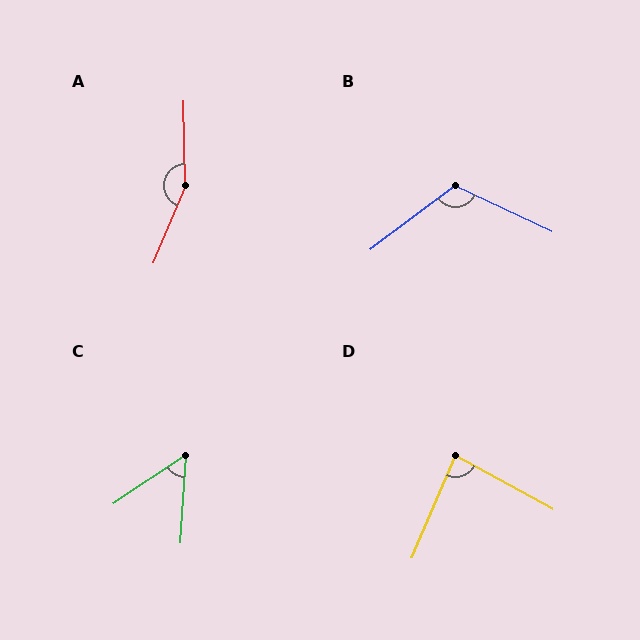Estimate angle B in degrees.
Approximately 118 degrees.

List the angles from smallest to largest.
C (53°), D (84°), B (118°), A (156°).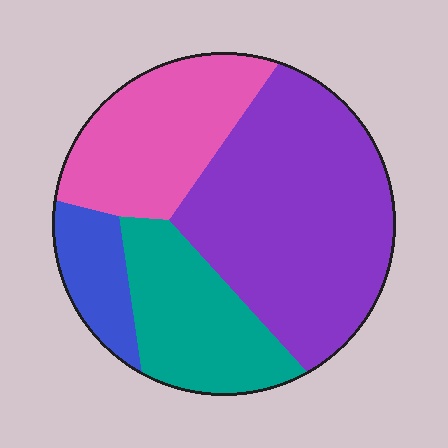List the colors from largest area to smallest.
From largest to smallest: purple, pink, teal, blue.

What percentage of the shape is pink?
Pink covers about 25% of the shape.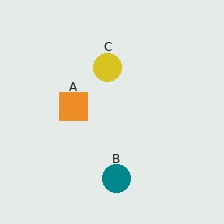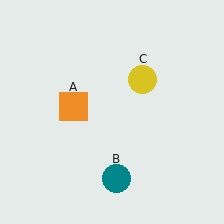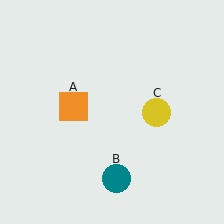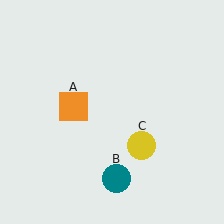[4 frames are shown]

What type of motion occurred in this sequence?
The yellow circle (object C) rotated clockwise around the center of the scene.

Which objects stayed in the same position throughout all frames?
Orange square (object A) and teal circle (object B) remained stationary.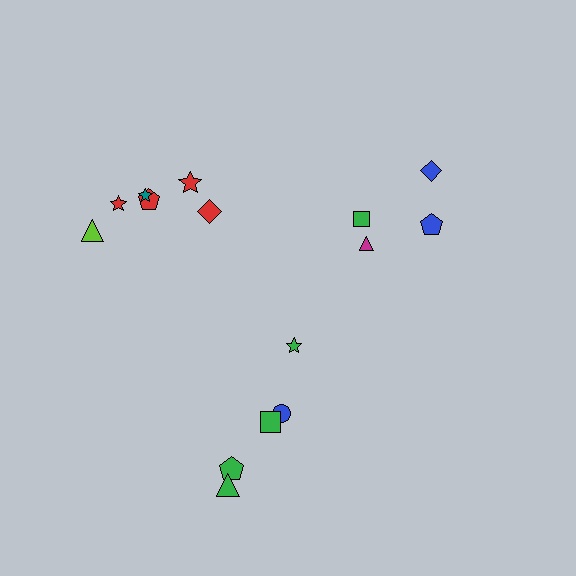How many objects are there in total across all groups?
There are 15 objects.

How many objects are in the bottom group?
There are 5 objects.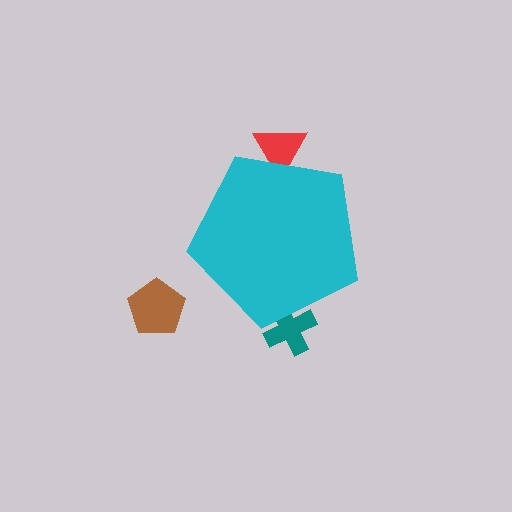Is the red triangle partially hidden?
Yes, the red triangle is partially hidden behind the cyan pentagon.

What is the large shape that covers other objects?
A cyan pentagon.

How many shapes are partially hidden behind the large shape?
2 shapes are partially hidden.